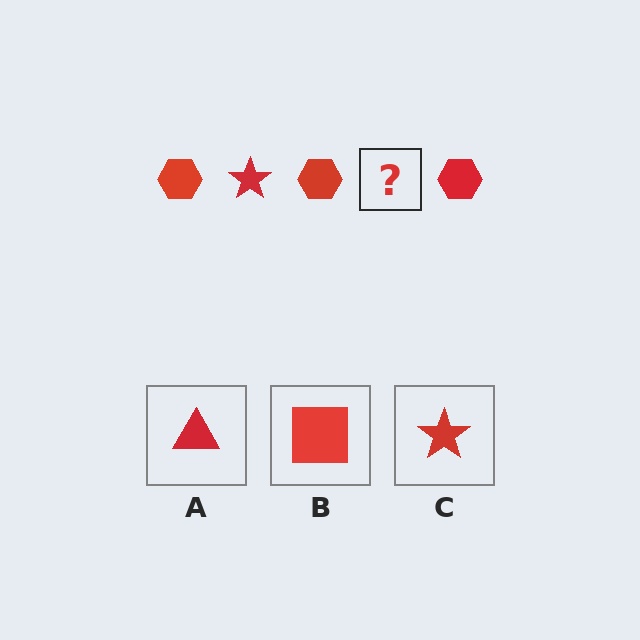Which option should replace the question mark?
Option C.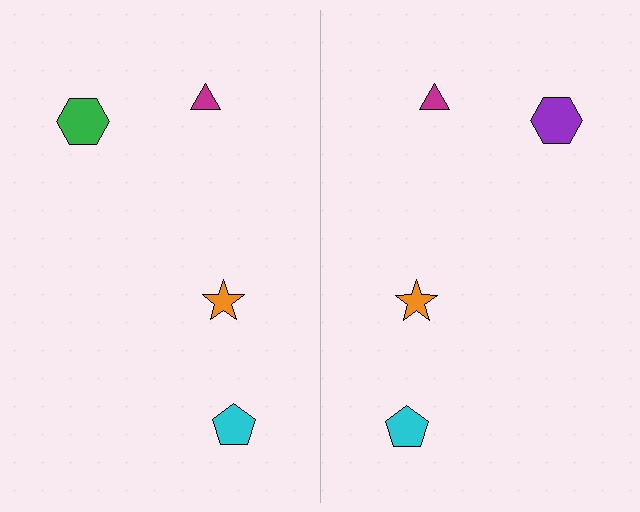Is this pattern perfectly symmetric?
No, the pattern is not perfectly symmetric. The purple hexagon on the right side breaks the symmetry — its mirror counterpart is green.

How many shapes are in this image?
There are 8 shapes in this image.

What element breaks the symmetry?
The purple hexagon on the right side breaks the symmetry — its mirror counterpart is green.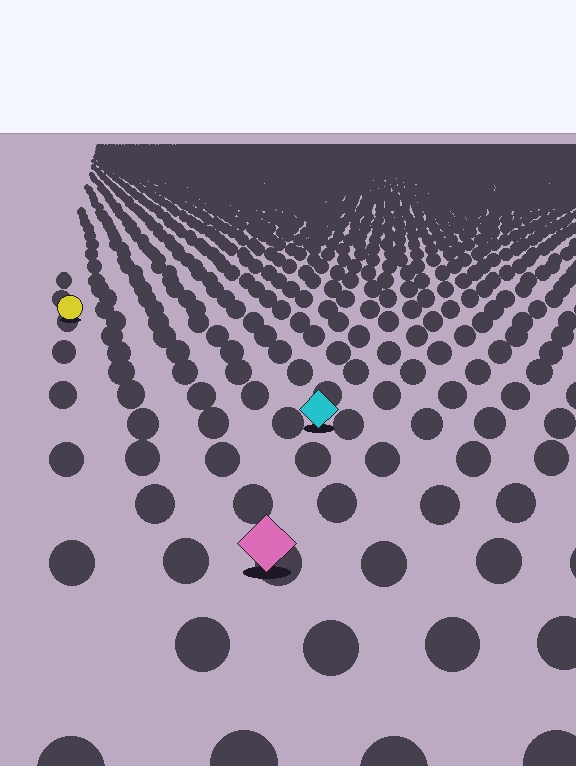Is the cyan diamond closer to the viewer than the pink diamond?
No. The pink diamond is closer — you can tell from the texture gradient: the ground texture is coarser near it.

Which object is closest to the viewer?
The pink diamond is closest. The texture marks near it are larger and more spread out.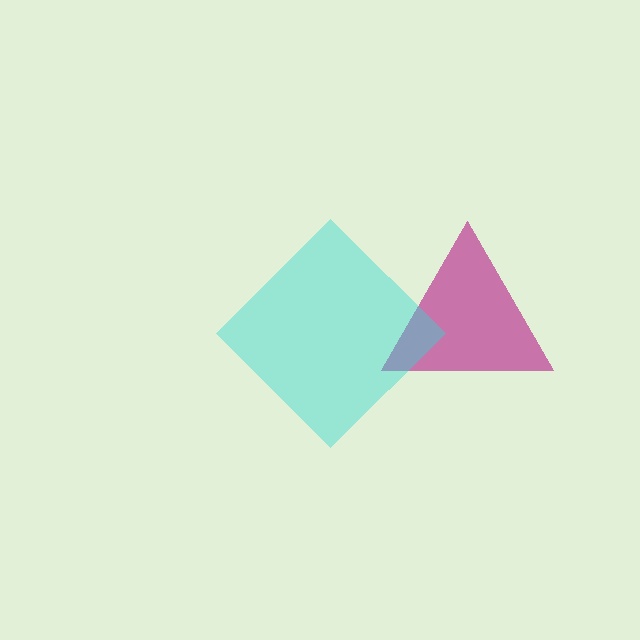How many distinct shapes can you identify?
There are 2 distinct shapes: a magenta triangle, a cyan diamond.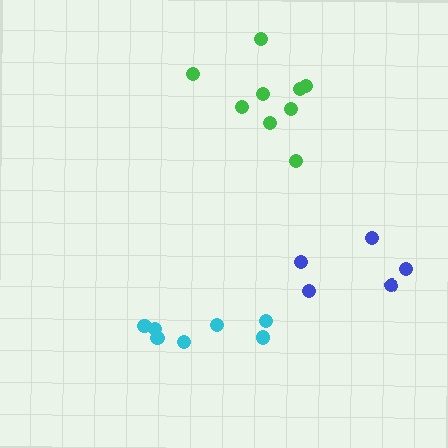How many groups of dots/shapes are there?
There are 3 groups.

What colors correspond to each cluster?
The clusters are colored: cyan, green, blue.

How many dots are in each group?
Group 1: 7 dots, Group 2: 9 dots, Group 3: 5 dots (21 total).